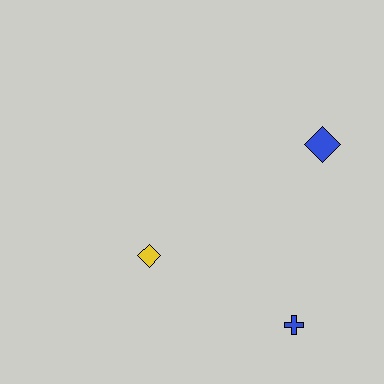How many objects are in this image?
There are 3 objects.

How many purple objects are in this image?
There are no purple objects.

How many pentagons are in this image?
There are no pentagons.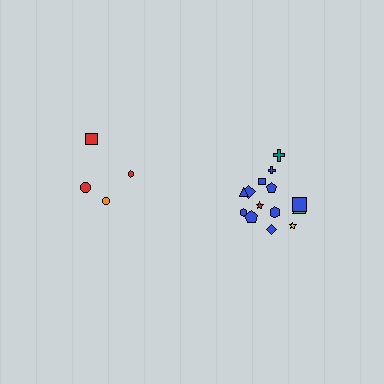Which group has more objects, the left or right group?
The right group.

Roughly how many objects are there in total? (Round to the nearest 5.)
Roughly 20 objects in total.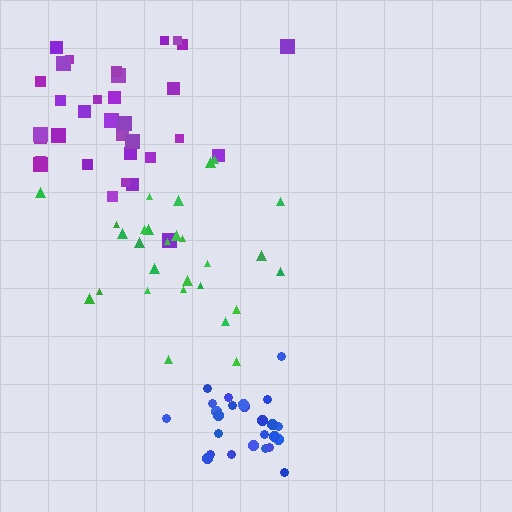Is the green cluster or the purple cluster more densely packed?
Purple.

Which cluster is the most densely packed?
Blue.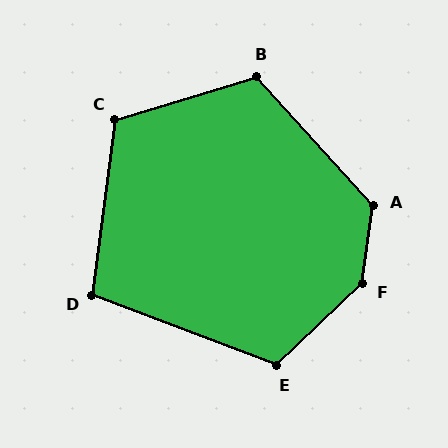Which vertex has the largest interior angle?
F, at approximately 142 degrees.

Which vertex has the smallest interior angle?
D, at approximately 103 degrees.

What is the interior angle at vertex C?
Approximately 115 degrees (obtuse).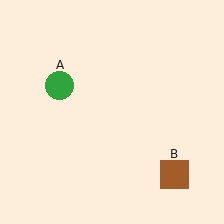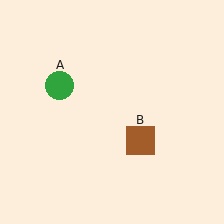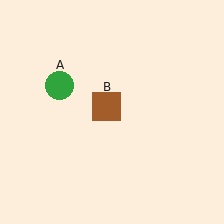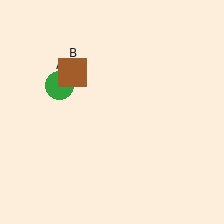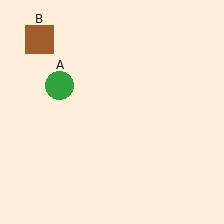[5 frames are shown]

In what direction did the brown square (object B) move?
The brown square (object B) moved up and to the left.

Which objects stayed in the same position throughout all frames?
Green circle (object A) remained stationary.